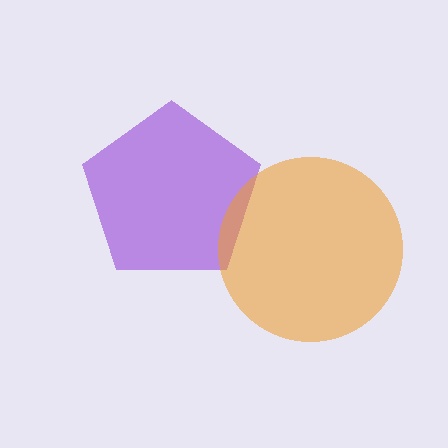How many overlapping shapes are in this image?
There are 2 overlapping shapes in the image.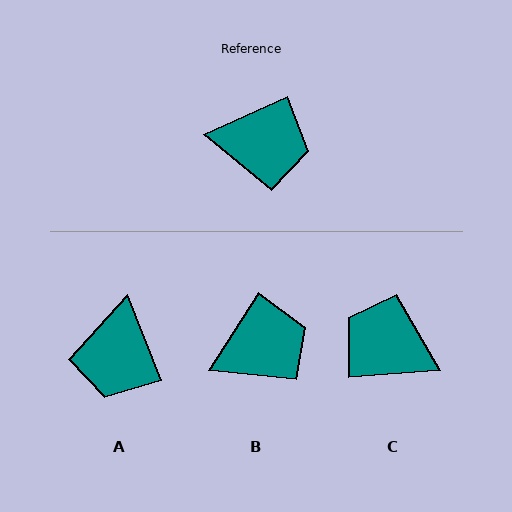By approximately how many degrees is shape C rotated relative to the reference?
Approximately 159 degrees counter-clockwise.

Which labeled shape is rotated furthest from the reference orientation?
C, about 159 degrees away.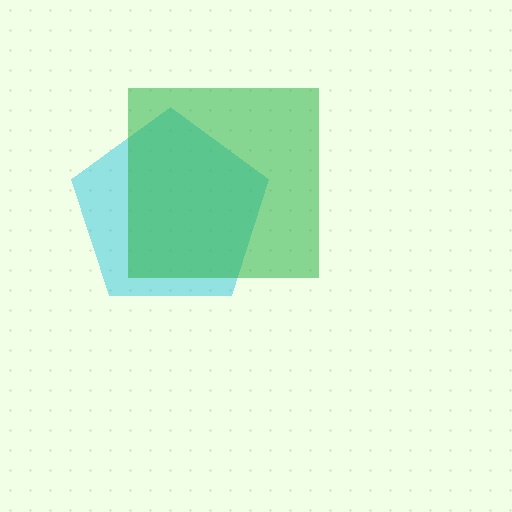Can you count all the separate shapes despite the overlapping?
Yes, there are 2 separate shapes.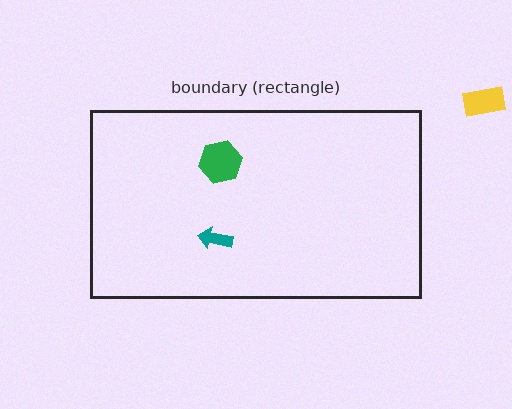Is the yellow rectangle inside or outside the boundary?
Outside.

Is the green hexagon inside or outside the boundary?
Inside.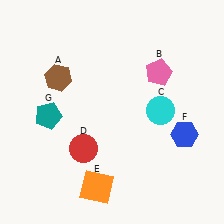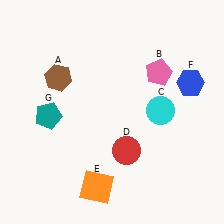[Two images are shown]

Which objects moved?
The objects that moved are: the red circle (D), the blue hexagon (F).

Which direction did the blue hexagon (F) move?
The blue hexagon (F) moved up.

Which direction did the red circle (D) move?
The red circle (D) moved right.